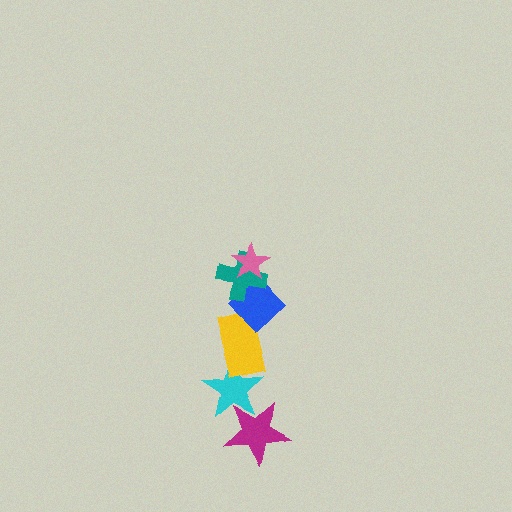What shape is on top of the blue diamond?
The teal cross is on top of the blue diamond.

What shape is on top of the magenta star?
The cyan star is on top of the magenta star.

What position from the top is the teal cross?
The teal cross is 2nd from the top.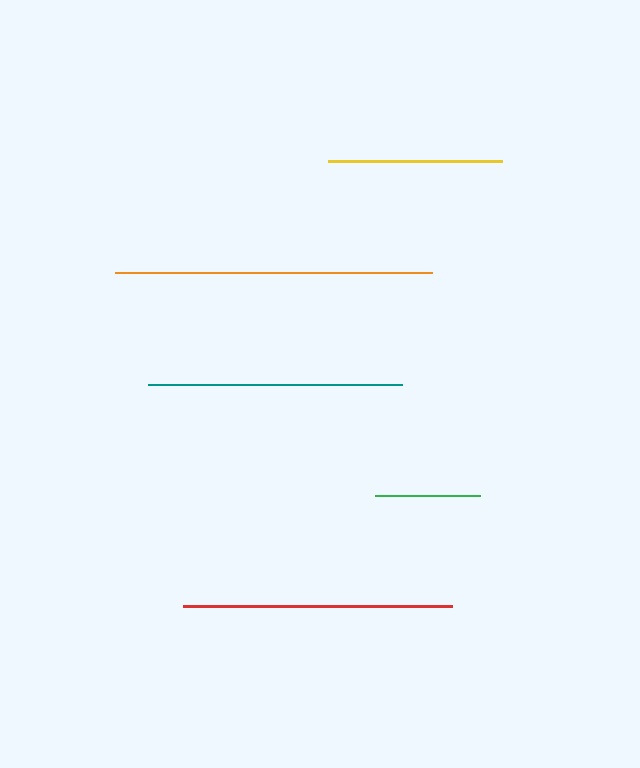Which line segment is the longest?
The orange line is the longest at approximately 318 pixels.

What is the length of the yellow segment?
The yellow segment is approximately 174 pixels long.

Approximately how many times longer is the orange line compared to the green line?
The orange line is approximately 3.0 times the length of the green line.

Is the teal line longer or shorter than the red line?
The red line is longer than the teal line.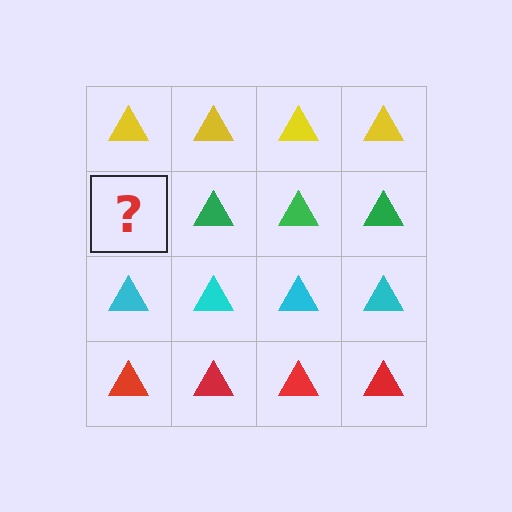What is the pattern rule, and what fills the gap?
The rule is that each row has a consistent color. The gap should be filled with a green triangle.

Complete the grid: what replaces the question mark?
The question mark should be replaced with a green triangle.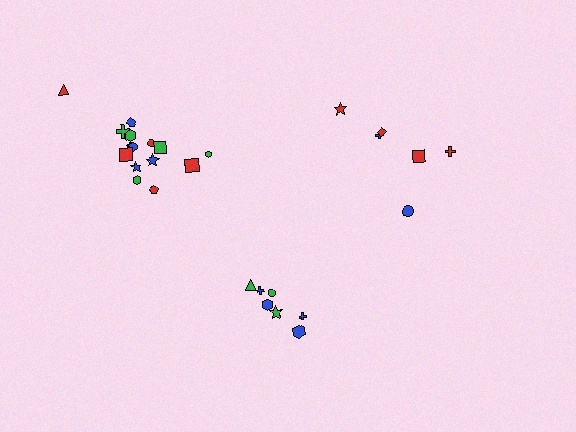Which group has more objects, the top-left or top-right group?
The top-left group.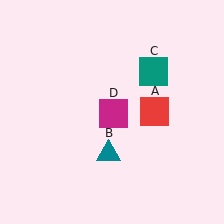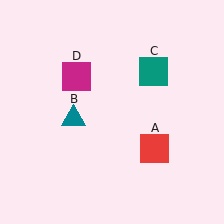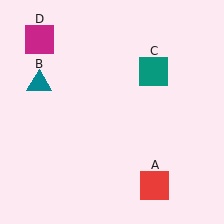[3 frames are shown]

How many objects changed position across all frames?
3 objects changed position: red square (object A), teal triangle (object B), magenta square (object D).